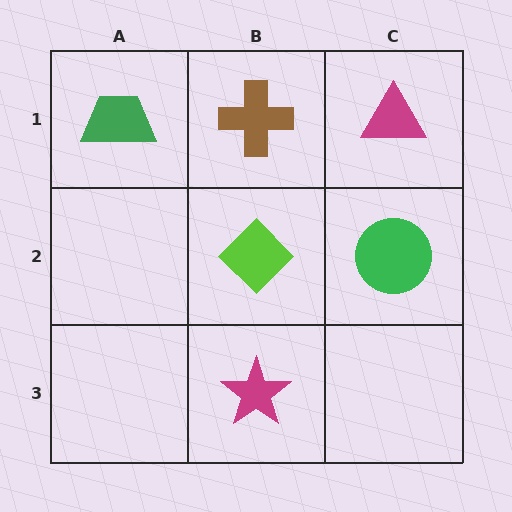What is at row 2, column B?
A lime diamond.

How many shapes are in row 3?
1 shape.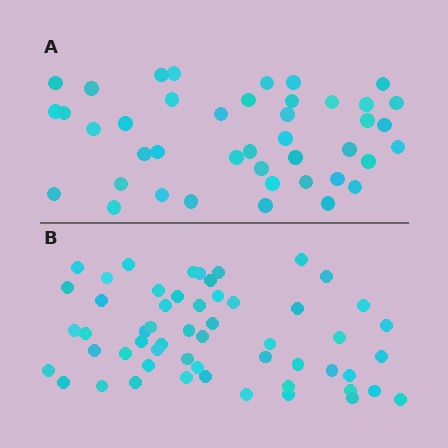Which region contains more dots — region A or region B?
Region B (the bottom region) has more dots.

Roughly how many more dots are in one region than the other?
Region B has approximately 15 more dots than region A.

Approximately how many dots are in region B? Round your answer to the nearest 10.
About 60 dots. (The exact count is 55, which rounds to 60.)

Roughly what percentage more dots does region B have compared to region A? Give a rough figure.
About 30% more.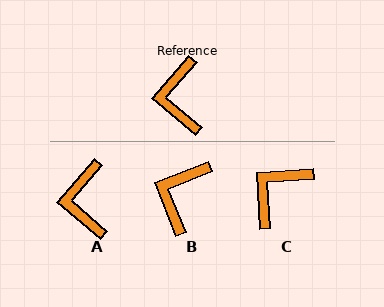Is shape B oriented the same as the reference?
No, it is off by about 28 degrees.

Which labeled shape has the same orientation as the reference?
A.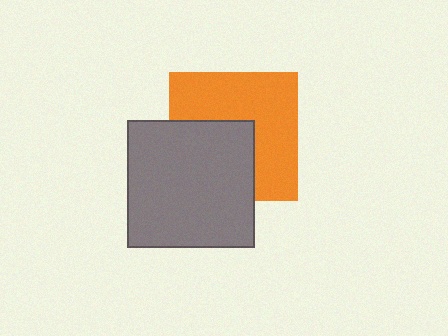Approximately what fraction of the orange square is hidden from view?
Roughly 42% of the orange square is hidden behind the gray square.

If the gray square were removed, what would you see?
You would see the complete orange square.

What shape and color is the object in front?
The object in front is a gray square.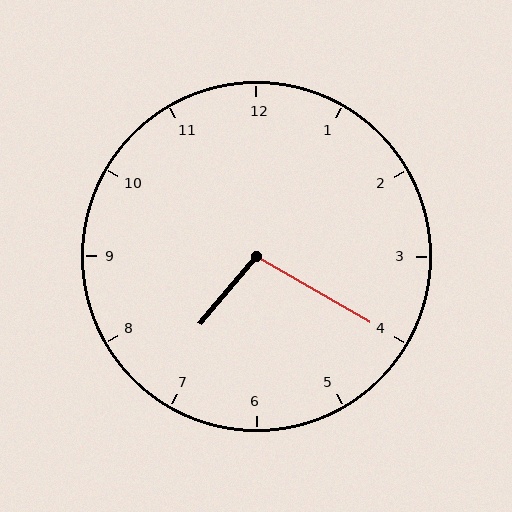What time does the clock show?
7:20.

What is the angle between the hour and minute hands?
Approximately 100 degrees.